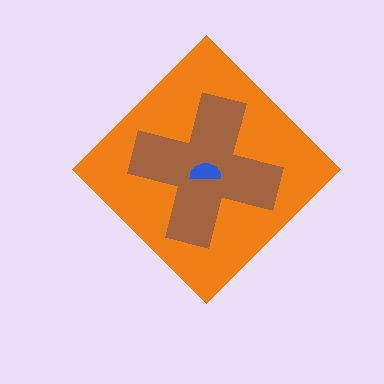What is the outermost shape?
The orange diamond.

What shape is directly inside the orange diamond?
The brown cross.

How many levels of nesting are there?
3.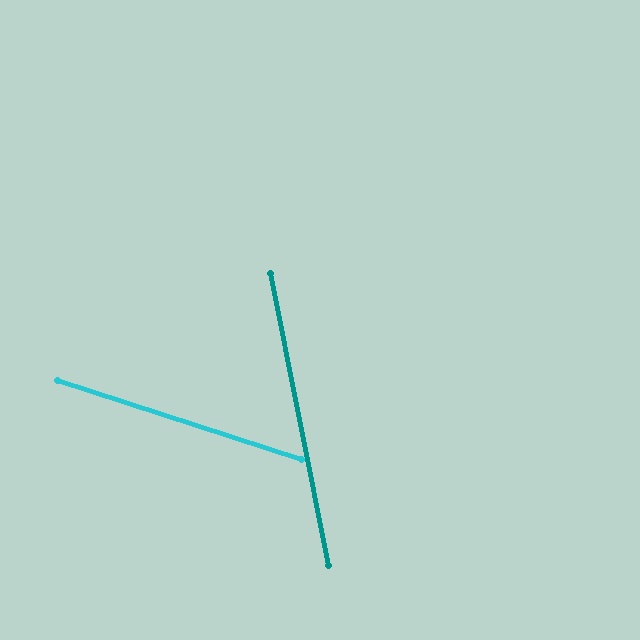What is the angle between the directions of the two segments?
Approximately 61 degrees.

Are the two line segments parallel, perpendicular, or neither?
Neither parallel nor perpendicular — they differ by about 61°.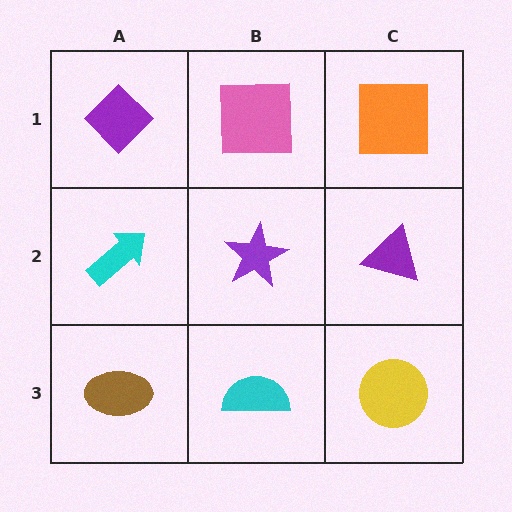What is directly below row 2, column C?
A yellow circle.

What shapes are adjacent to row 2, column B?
A pink square (row 1, column B), a cyan semicircle (row 3, column B), a cyan arrow (row 2, column A), a purple triangle (row 2, column C).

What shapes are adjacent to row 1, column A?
A cyan arrow (row 2, column A), a pink square (row 1, column B).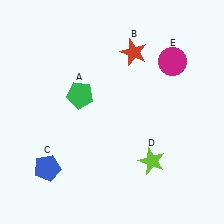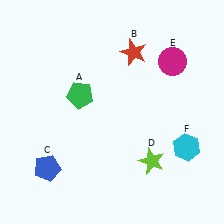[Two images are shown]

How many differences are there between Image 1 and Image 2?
There is 1 difference between the two images.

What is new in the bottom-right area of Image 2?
A cyan hexagon (F) was added in the bottom-right area of Image 2.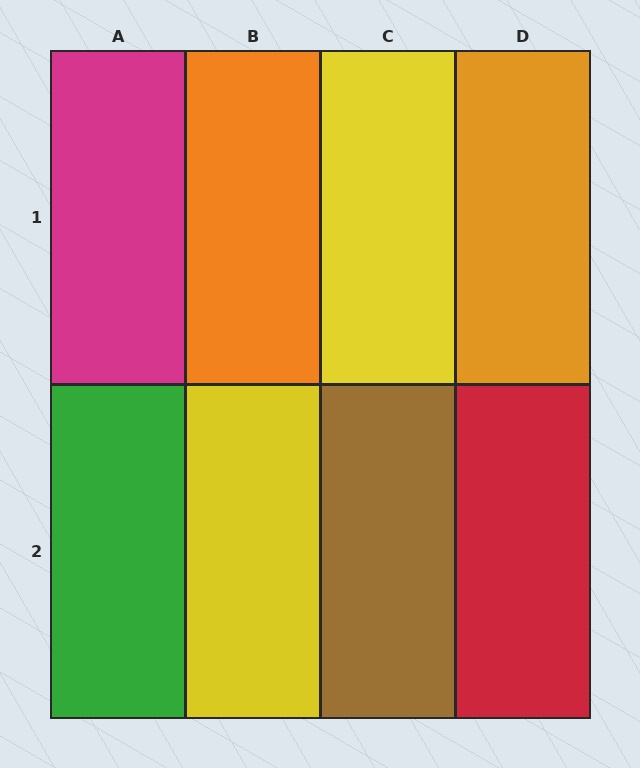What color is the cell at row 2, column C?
Brown.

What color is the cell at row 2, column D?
Red.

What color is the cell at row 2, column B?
Yellow.